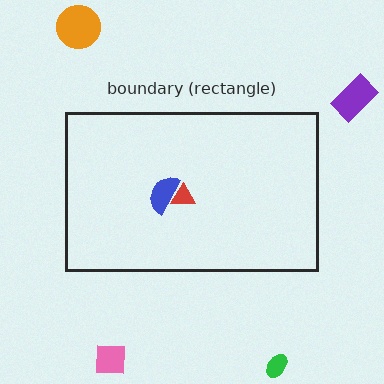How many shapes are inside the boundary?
2 inside, 4 outside.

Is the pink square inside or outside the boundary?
Outside.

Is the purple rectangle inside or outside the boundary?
Outside.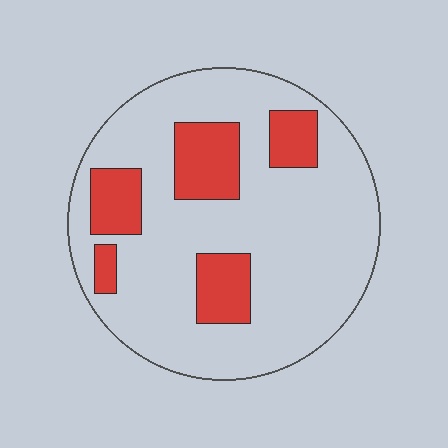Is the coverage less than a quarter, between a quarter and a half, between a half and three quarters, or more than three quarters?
Less than a quarter.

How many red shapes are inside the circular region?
5.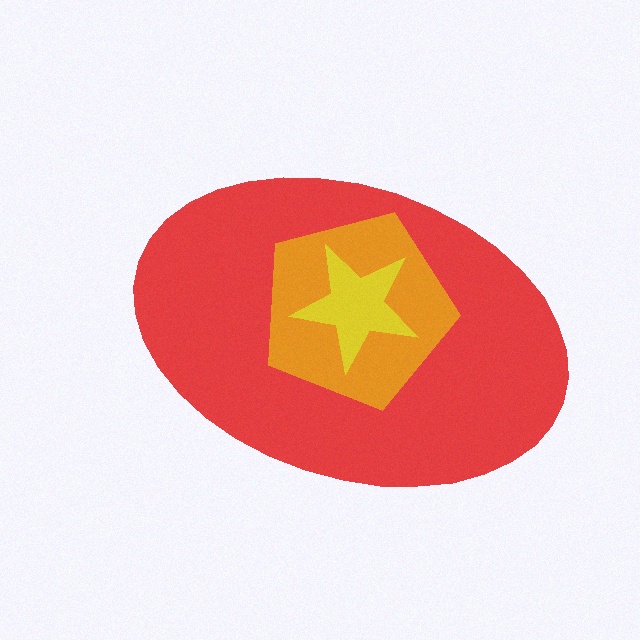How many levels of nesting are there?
3.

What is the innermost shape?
The yellow star.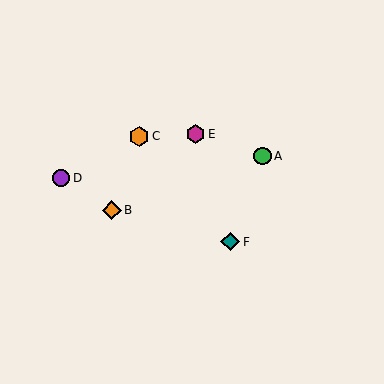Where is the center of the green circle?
The center of the green circle is at (262, 156).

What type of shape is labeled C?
Shape C is an orange hexagon.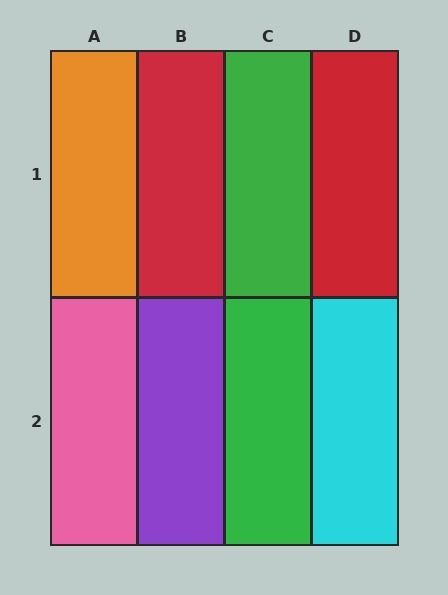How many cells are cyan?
1 cell is cyan.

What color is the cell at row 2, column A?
Pink.